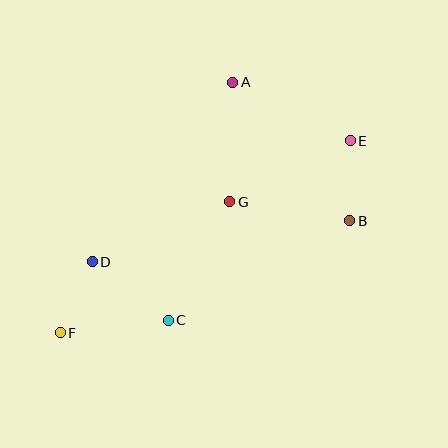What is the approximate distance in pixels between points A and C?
The distance between A and C is approximately 246 pixels.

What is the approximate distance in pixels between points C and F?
The distance between C and F is approximately 109 pixels.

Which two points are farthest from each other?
Points E and F are farthest from each other.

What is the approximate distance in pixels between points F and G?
The distance between F and G is approximately 214 pixels.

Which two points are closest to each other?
Points D and F are closest to each other.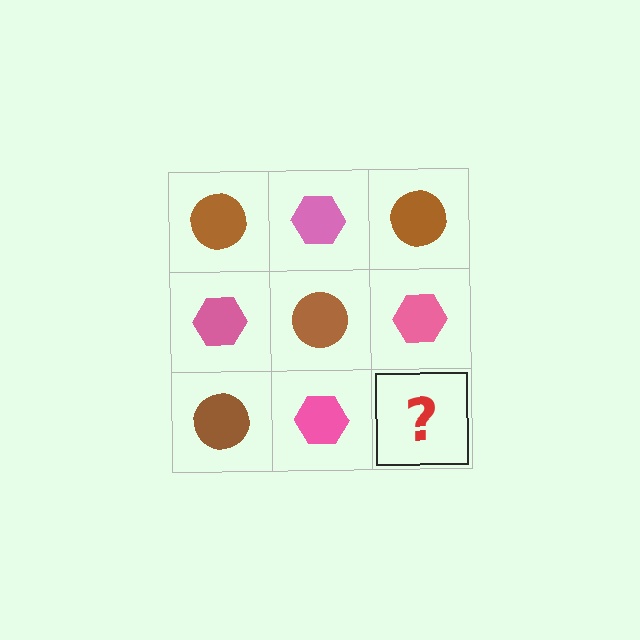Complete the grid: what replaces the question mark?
The question mark should be replaced with a brown circle.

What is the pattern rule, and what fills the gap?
The rule is that it alternates brown circle and pink hexagon in a checkerboard pattern. The gap should be filled with a brown circle.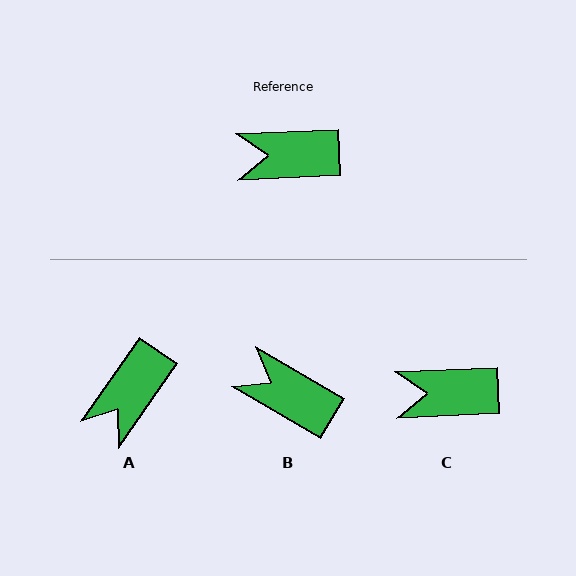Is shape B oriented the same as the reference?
No, it is off by about 33 degrees.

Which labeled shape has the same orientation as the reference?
C.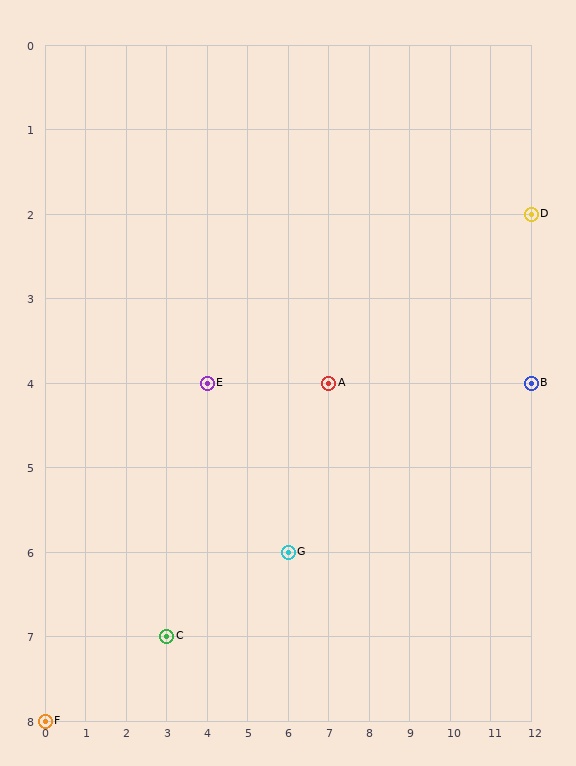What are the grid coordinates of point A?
Point A is at grid coordinates (7, 4).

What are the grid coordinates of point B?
Point B is at grid coordinates (12, 4).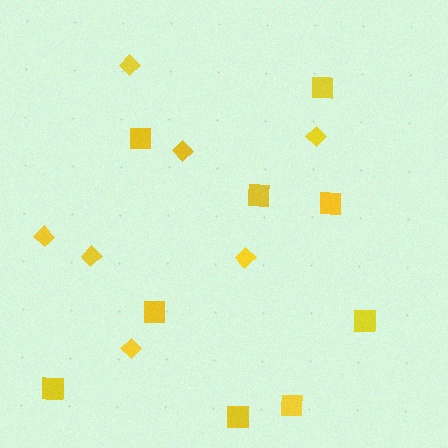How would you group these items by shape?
There are 2 groups: one group of squares (9) and one group of diamonds (7).